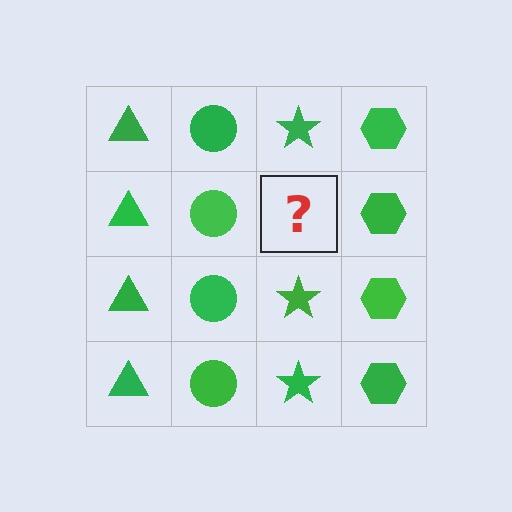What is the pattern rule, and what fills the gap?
The rule is that each column has a consistent shape. The gap should be filled with a green star.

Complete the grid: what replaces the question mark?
The question mark should be replaced with a green star.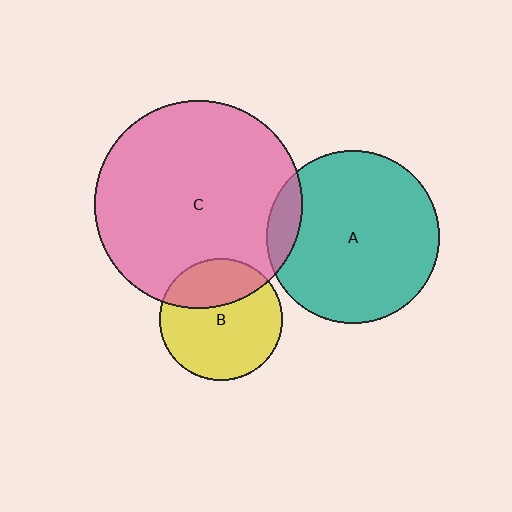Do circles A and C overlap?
Yes.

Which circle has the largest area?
Circle C (pink).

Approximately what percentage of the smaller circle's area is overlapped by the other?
Approximately 10%.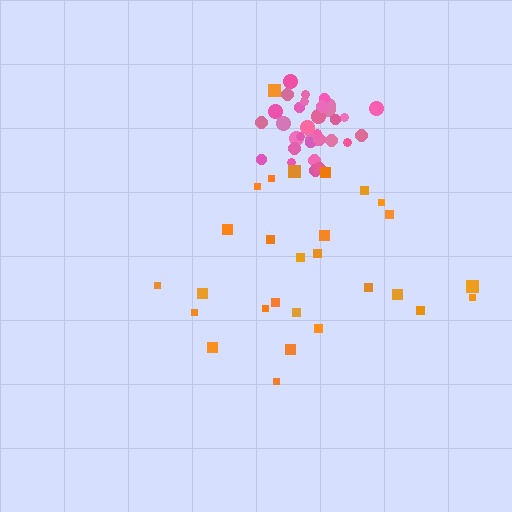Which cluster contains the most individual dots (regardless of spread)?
Pink (32).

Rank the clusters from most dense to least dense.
pink, orange.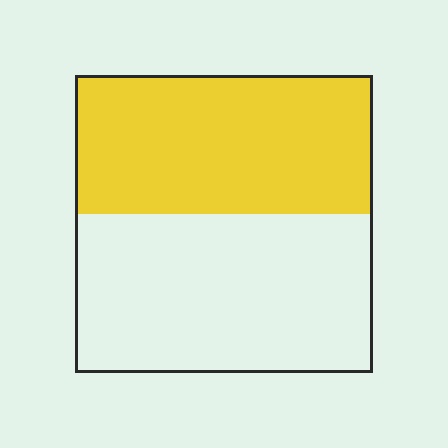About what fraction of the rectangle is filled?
About one half (1/2).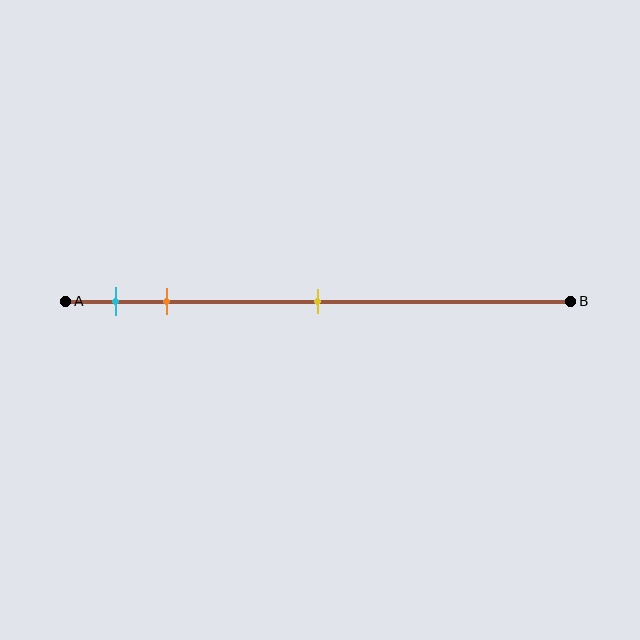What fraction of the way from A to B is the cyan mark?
The cyan mark is approximately 10% (0.1) of the way from A to B.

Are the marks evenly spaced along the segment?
No, the marks are not evenly spaced.